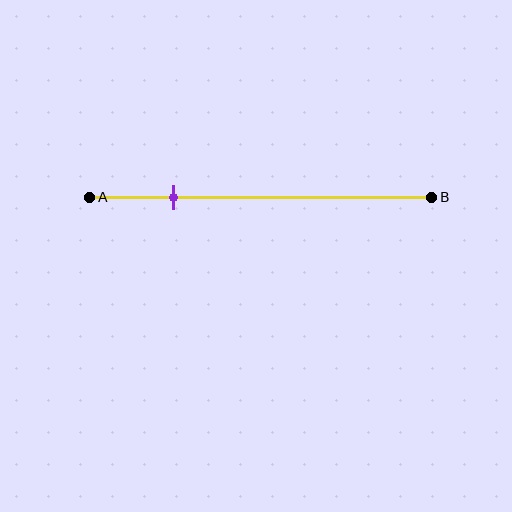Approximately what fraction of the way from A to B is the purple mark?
The purple mark is approximately 25% of the way from A to B.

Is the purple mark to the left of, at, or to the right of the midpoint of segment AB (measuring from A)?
The purple mark is to the left of the midpoint of segment AB.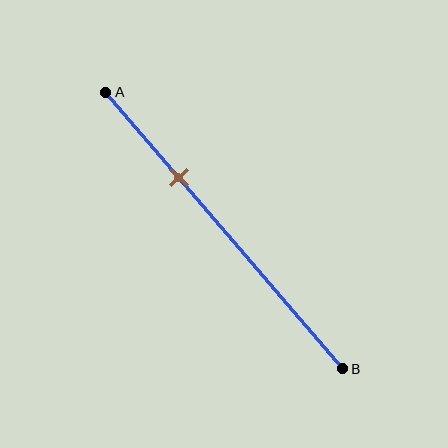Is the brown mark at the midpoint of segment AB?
No, the mark is at about 30% from A, not at the 50% midpoint.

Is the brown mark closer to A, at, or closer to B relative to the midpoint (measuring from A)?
The brown mark is closer to point A than the midpoint of segment AB.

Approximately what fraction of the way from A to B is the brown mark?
The brown mark is approximately 30% of the way from A to B.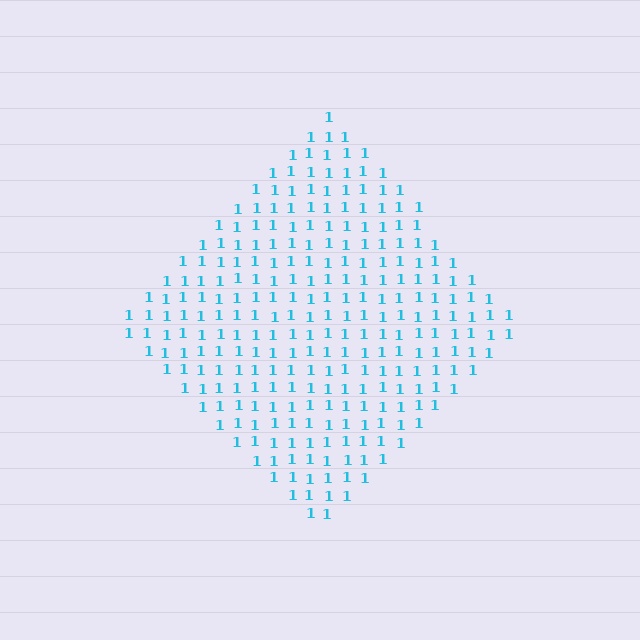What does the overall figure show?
The overall figure shows a diamond.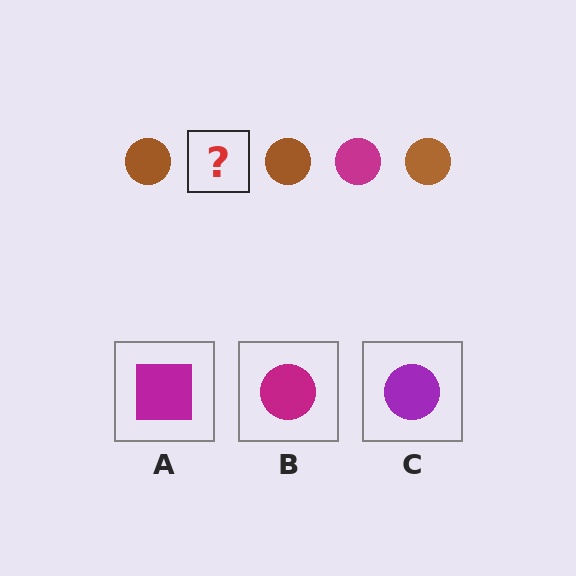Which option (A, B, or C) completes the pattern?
B.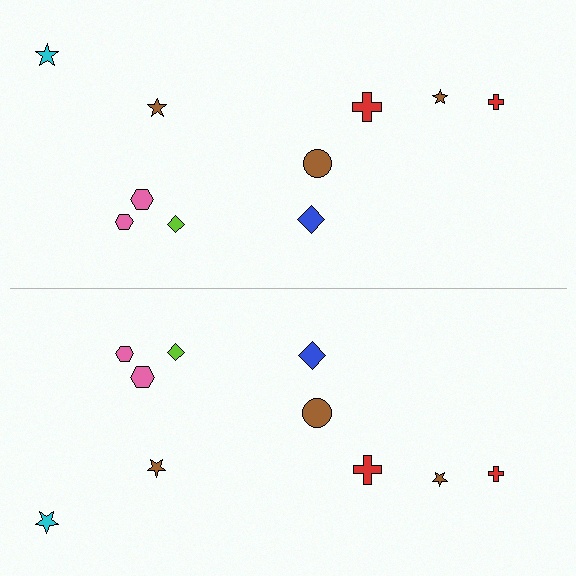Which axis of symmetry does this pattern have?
The pattern has a horizontal axis of symmetry running through the center of the image.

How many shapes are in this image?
There are 20 shapes in this image.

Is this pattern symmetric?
Yes, this pattern has bilateral (reflection) symmetry.